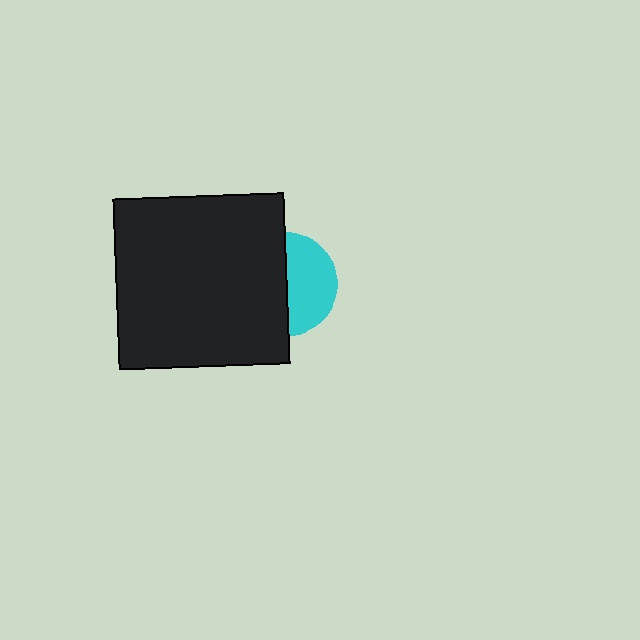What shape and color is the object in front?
The object in front is a black square.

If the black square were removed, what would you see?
You would see the complete cyan circle.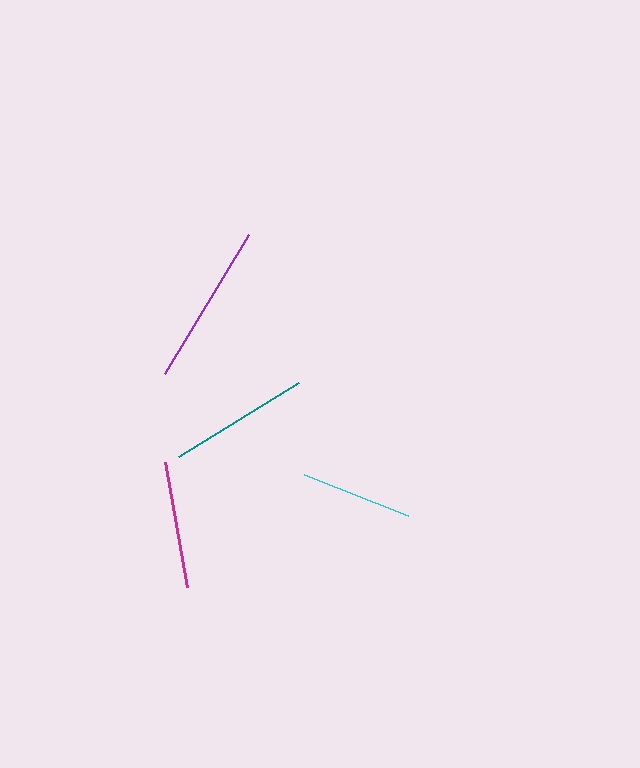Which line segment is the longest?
The purple line is the longest at approximately 162 pixels.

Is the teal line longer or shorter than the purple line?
The purple line is longer than the teal line.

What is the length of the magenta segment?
The magenta segment is approximately 126 pixels long.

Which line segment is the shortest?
The cyan line is the shortest at approximately 112 pixels.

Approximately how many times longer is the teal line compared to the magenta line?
The teal line is approximately 1.1 times the length of the magenta line.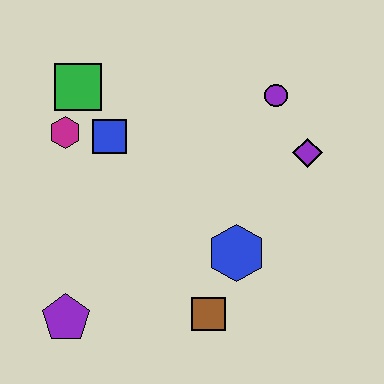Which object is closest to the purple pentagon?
The brown square is closest to the purple pentagon.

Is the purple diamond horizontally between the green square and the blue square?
No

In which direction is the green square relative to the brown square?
The green square is above the brown square.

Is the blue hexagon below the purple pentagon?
No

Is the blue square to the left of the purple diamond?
Yes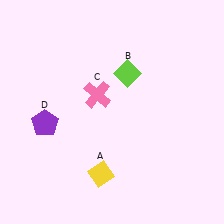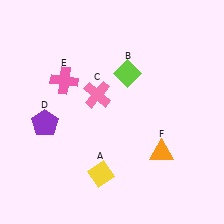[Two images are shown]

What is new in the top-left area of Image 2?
A pink cross (E) was added in the top-left area of Image 2.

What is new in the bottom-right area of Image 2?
An orange triangle (F) was added in the bottom-right area of Image 2.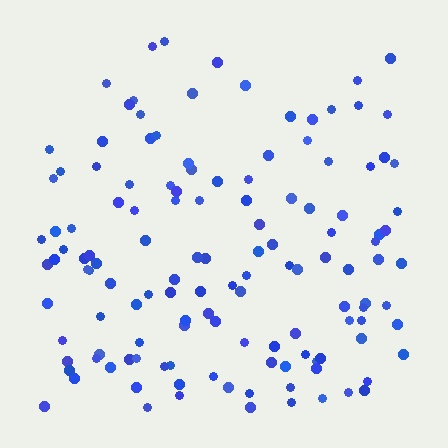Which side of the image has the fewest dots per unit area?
The top.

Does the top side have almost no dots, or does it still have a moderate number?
Still a moderate number, just noticeably fewer than the bottom.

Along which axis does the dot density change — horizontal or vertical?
Vertical.